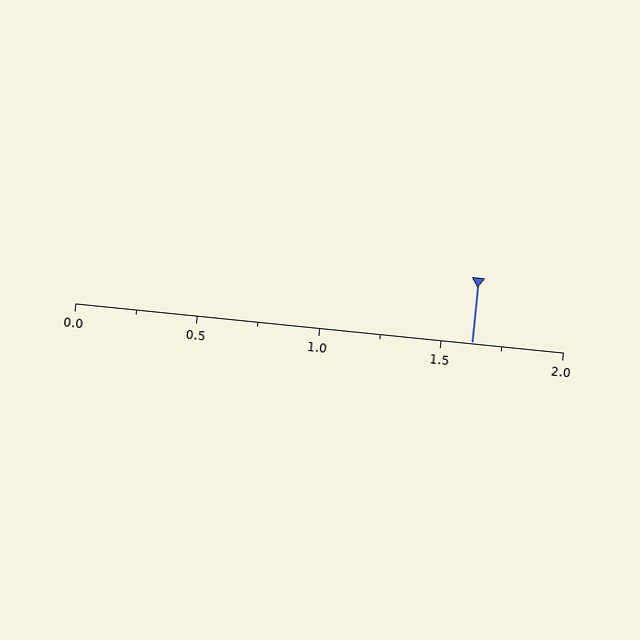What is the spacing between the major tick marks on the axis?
The major ticks are spaced 0.5 apart.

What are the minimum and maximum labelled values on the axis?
The axis runs from 0.0 to 2.0.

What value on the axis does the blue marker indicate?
The marker indicates approximately 1.62.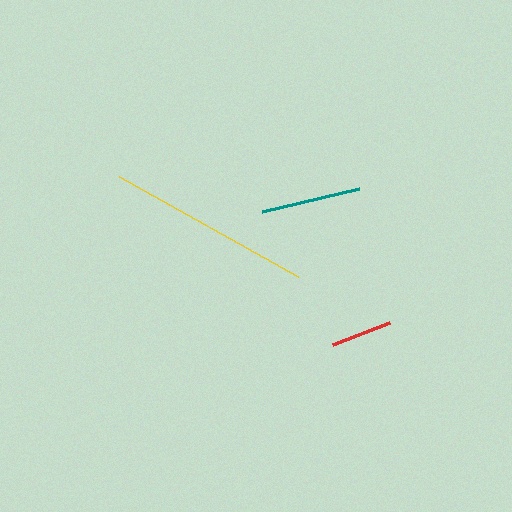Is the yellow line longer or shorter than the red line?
The yellow line is longer than the red line.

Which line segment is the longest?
The yellow line is the longest at approximately 205 pixels.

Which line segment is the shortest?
The red line is the shortest at approximately 61 pixels.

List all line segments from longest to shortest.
From longest to shortest: yellow, teal, red.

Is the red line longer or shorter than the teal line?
The teal line is longer than the red line.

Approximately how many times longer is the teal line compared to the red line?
The teal line is approximately 1.6 times the length of the red line.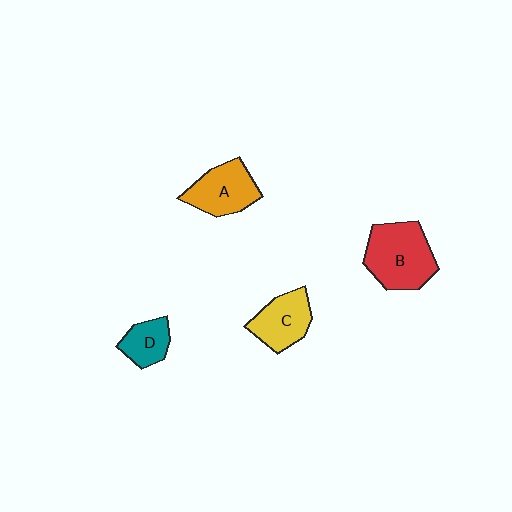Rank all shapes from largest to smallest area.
From largest to smallest: B (red), A (orange), C (yellow), D (teal).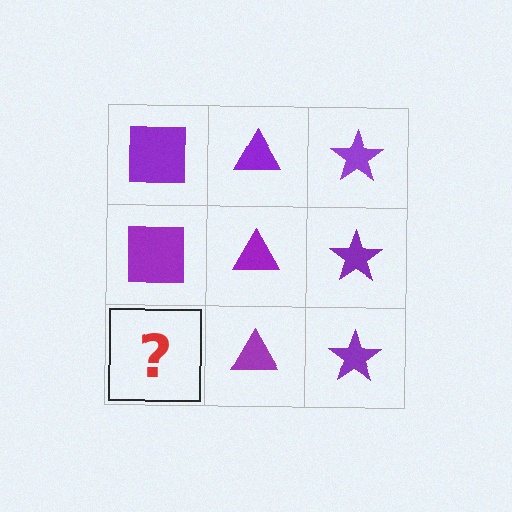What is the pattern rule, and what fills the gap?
The rule is that each column has a consistent shape. The gap should be filled with a purple square.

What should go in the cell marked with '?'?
The missing cell should contain a purple square.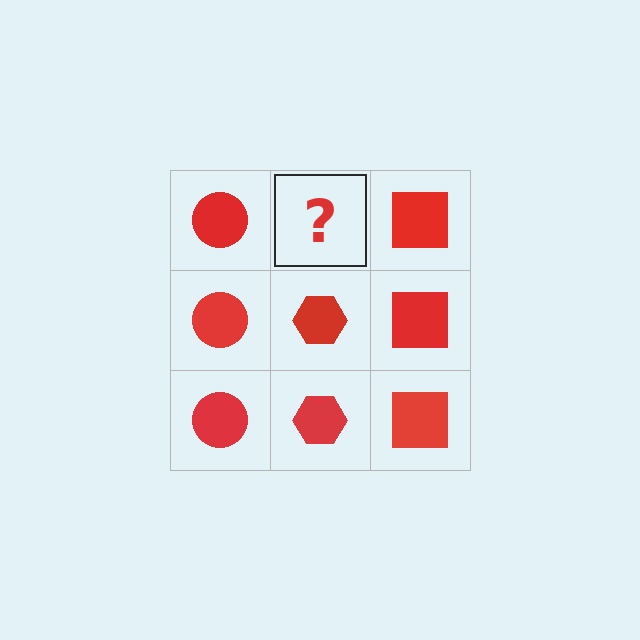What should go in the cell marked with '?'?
The missing cell should contain a red hexagon.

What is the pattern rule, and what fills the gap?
The rule is that each column has a consistent shape. The gap should be filled with a red hexagon.